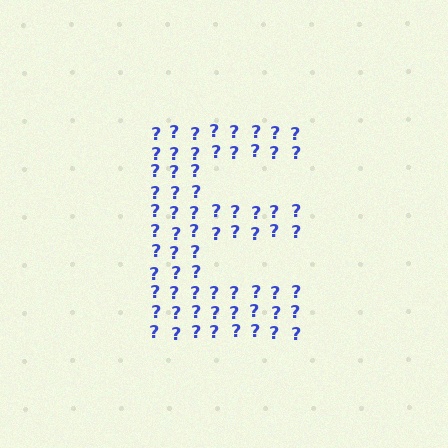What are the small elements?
The small elements are question marks.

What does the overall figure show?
The overall figure shows the letter E.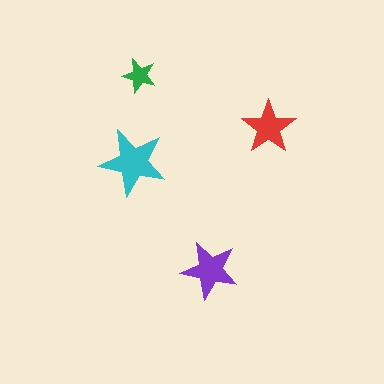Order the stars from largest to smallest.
the cyan one, the purple one, the red one, the green one.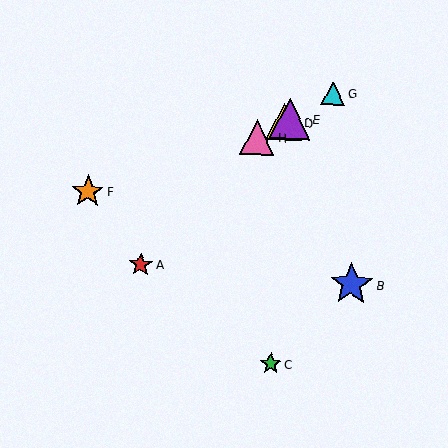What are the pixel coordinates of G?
Object G is at (333, 94).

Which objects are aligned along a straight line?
Objects D, E, G, H are aligned along a straight line.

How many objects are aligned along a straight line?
4 objects (D, E, G, H) are aligned along a straight line.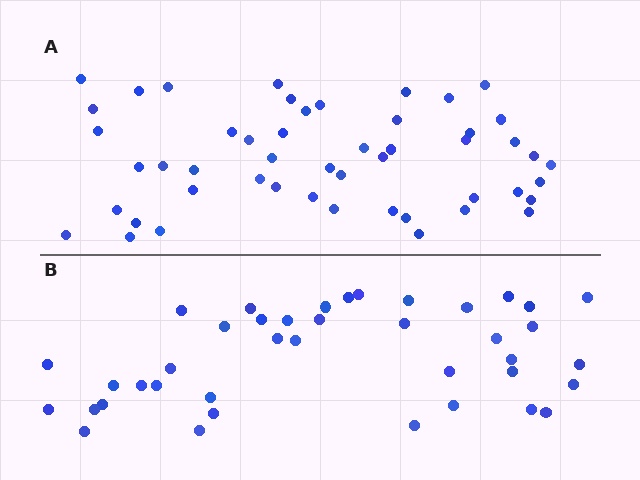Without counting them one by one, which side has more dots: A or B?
Region A (the top region) has more dots.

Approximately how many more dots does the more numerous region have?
Region A has roughly 10 or so more dots than region B.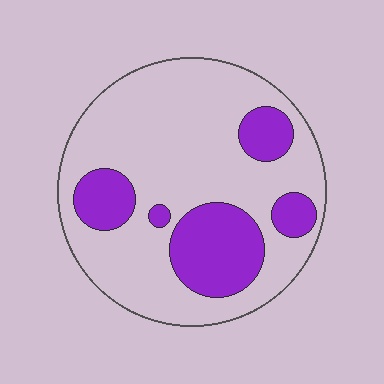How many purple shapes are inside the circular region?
5.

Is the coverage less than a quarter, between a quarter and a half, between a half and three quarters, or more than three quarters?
Between a quarter and a half.